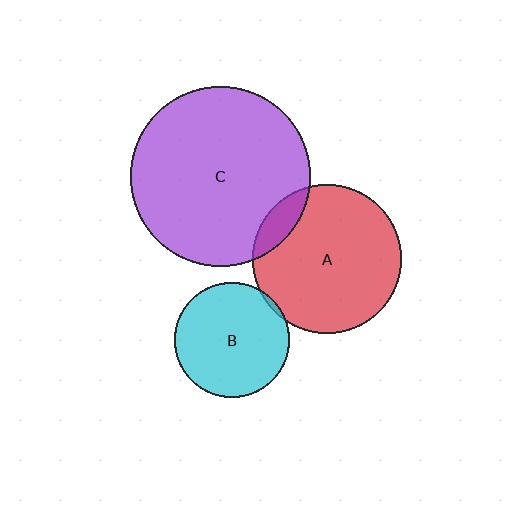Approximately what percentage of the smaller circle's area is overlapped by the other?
Approximately 10%.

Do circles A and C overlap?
Yes.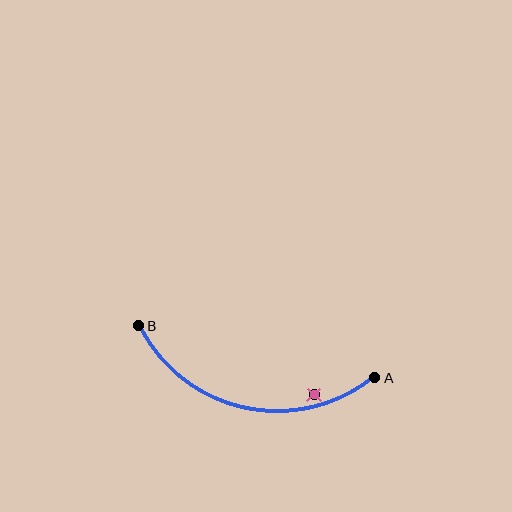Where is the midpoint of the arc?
The arc midpoint is the point on the curve farthest from the straight line joining A and B. It sits below that line.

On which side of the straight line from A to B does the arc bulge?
The arc bulges below the straight line connecting A and B.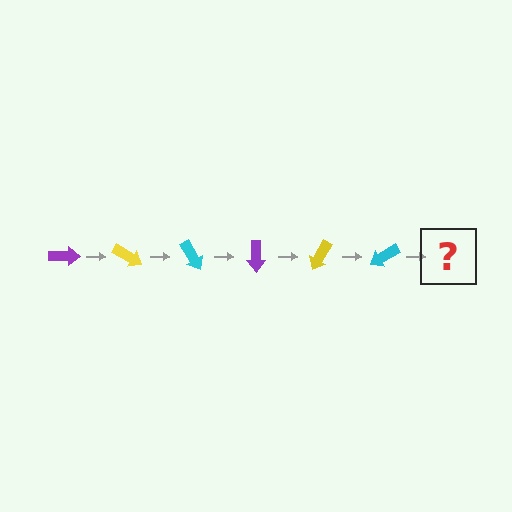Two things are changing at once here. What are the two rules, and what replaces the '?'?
The two rules are that it rotates 30 degrees each step and the color cycles through purple, yellow, and cyan. The '?' should be a purple arrow, rotated 180 degrees from the start.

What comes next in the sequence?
The next element should be a purple arrow, rotated 180 degrees from the start.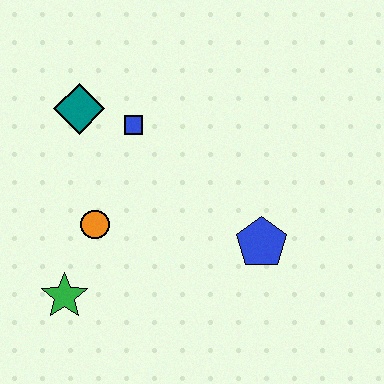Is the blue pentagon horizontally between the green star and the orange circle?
No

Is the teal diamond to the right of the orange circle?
No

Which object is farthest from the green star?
The blue pentagon is farthest from the green star.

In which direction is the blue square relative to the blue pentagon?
The blue square is to the left of the blue pentagon.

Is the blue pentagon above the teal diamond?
No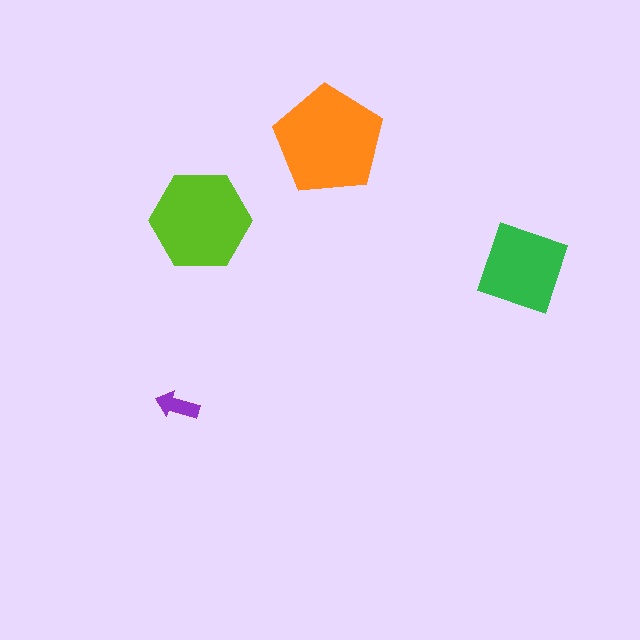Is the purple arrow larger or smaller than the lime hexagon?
Smaller.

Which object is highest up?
The orange pentagon is topmost.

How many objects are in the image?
There are 4 objects in the image.